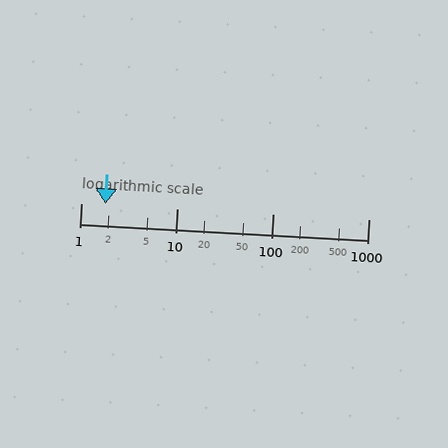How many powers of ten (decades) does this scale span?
The scale spans 3 decades, from 1 to 1000.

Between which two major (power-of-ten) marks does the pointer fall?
The pointer is between 1 and 10.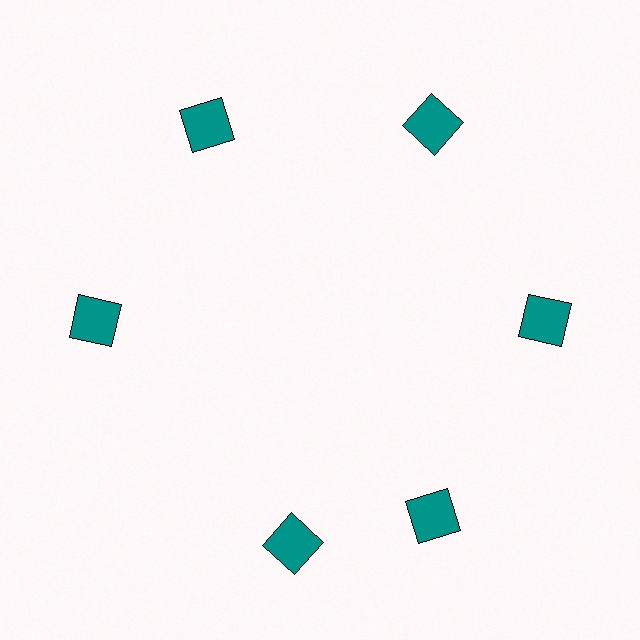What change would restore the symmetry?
The symmetry would be restored by rotating it back into even spacing with its neighbors so that all 6 squares sit at equal angles and equal distance from the center.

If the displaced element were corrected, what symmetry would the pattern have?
It would have 6-fold rotational symmetry — the pattern would map onto itself every 60 degrees.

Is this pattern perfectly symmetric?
No. The 6 teal squares are arranged in a ring, but one element near the 7 o'clock position is rotated out of alignment along the ring, breaking the 6-fold rotational symmetry.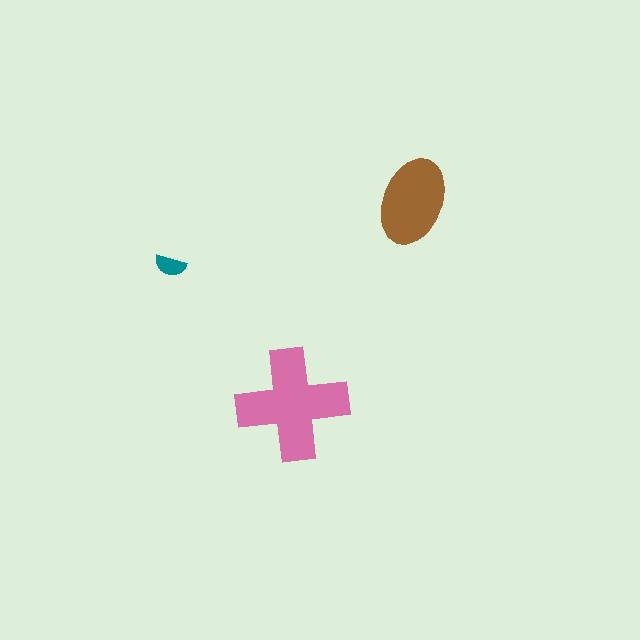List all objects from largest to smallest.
The pink cross, the brown ellipse, the teal semicircle.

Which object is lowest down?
The pink cross is bottommost.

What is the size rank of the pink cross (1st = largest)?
1st.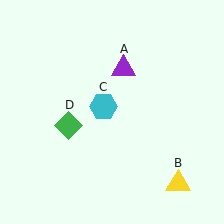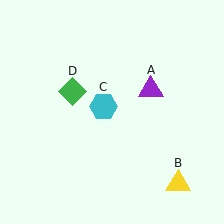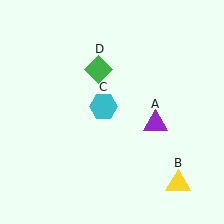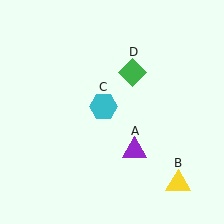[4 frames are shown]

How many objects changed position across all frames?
2 objects changed position: purple triangle (object A), green diamond (object D).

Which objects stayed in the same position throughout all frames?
Yellow triangle (object B) and cyan hexagon (object C) remained stationary.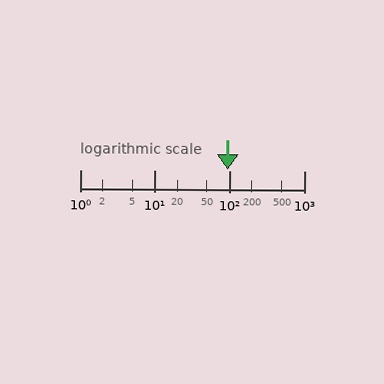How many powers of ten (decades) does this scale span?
The scale spans 3 decades, from 1 to 1000.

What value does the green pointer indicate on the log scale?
The pointer indicates approximately 94.